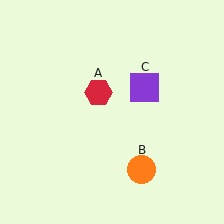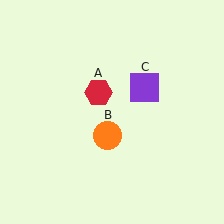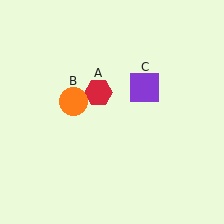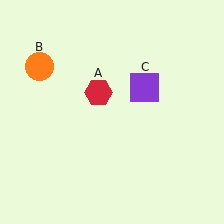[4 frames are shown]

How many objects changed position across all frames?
1 object changed position: orange circle (object B).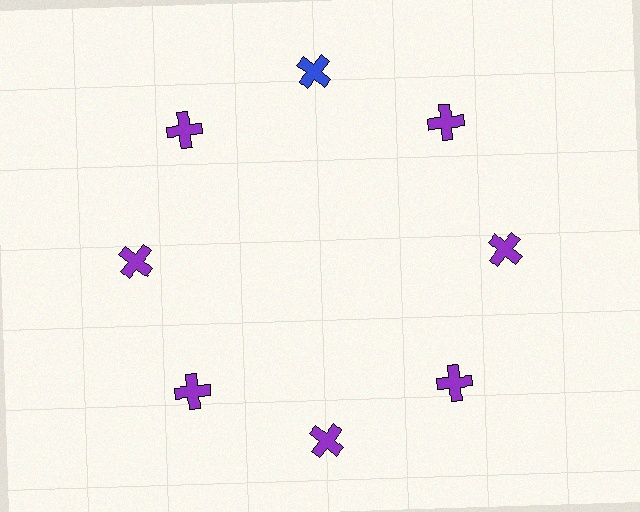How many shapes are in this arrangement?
There are 8 shapes arranged in a ring pattern.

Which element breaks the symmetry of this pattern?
The blue cross at roughly the 12 o'clock position breaks the symmetry. All other shapes are purple crosses.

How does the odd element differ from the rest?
It has a different color: blue instead of purple.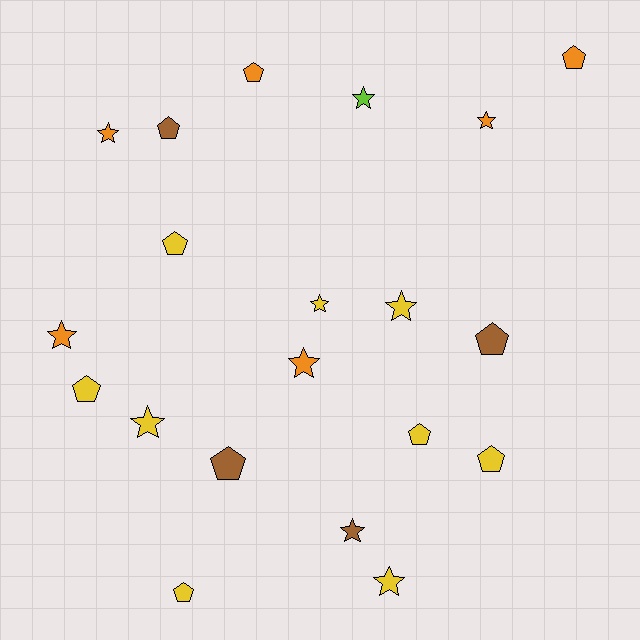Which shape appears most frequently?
Star, with 10 objects.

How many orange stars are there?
There are 4 orange stars.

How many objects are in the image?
There are 20 objects.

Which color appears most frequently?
Yellow, with 9 objects.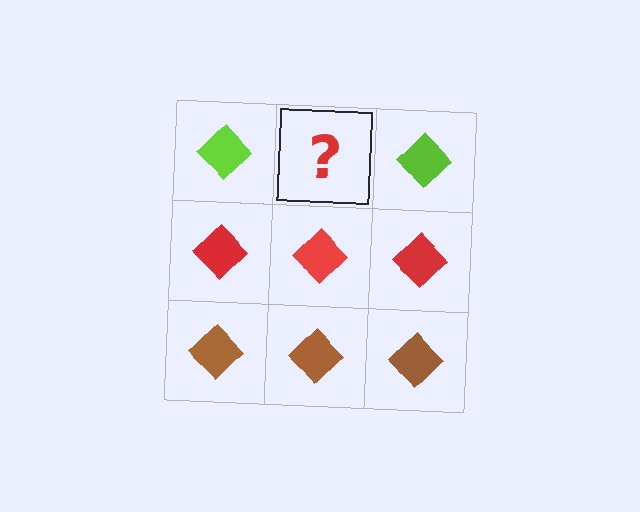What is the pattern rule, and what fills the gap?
The rule is that each row has a consistent color. The gap should be filled with a lime diamond.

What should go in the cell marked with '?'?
The missing cell should contain a lime diamond.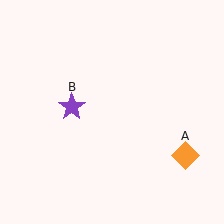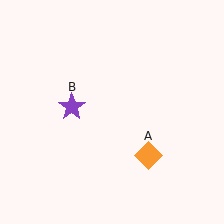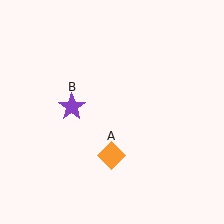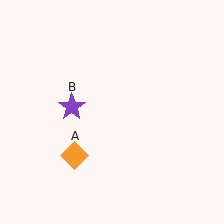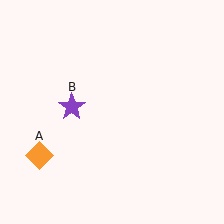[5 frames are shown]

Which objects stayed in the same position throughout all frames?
Purple star (object B) remained stationary.